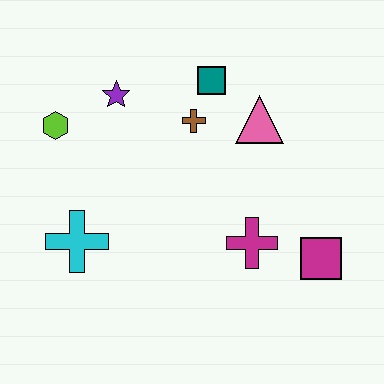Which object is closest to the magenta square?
The magenta cross is closest to the magenta square.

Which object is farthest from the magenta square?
The lime hexagon is farthest from the magenta square.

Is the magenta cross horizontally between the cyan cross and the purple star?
No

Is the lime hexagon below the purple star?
Yes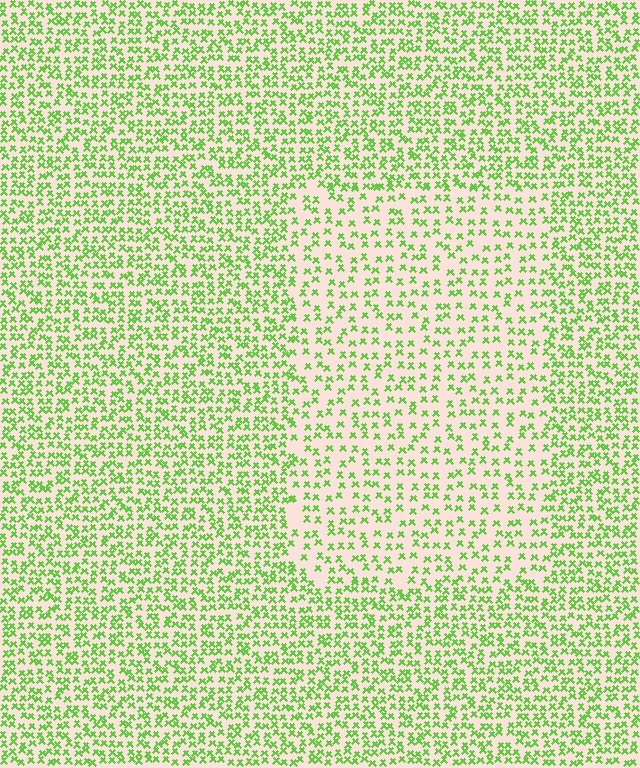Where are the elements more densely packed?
The elements are more densely packed outside the rectangle boundary.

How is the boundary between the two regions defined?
The boundary is defined by a change in element density (approximately 1.8x ratio). All elements are the same color, size, and shape.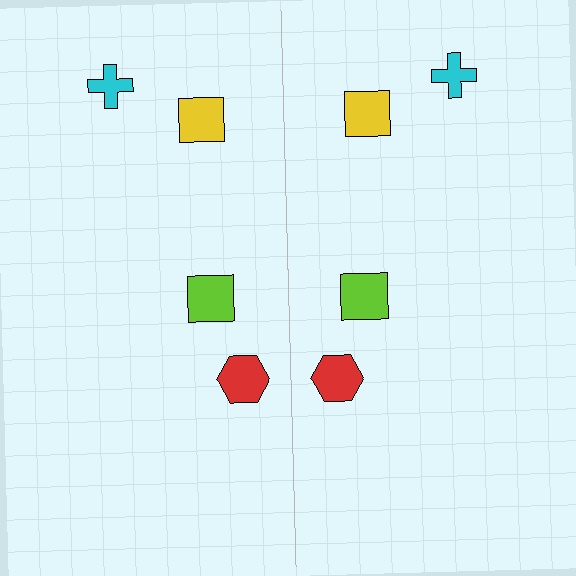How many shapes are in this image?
There are 8 shapes in this image.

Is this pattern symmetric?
Yes, this pattern has bilateral (reflection) symmetry.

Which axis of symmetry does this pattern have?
The pattern has a vertical axis of symmetry running through the center of the image.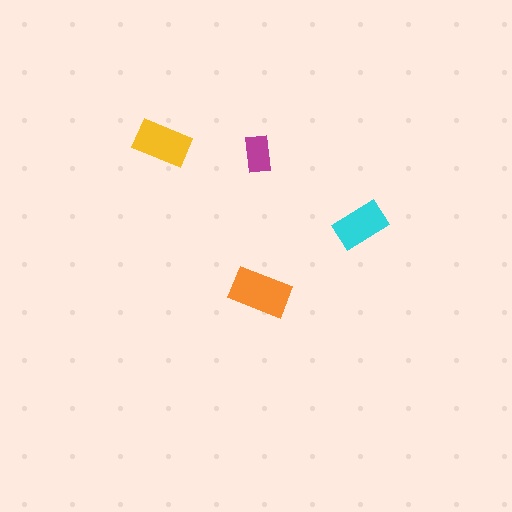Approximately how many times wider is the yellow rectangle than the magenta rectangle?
About 1.5 times wider.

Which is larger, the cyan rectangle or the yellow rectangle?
The yellow one.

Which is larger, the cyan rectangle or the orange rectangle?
The orange one.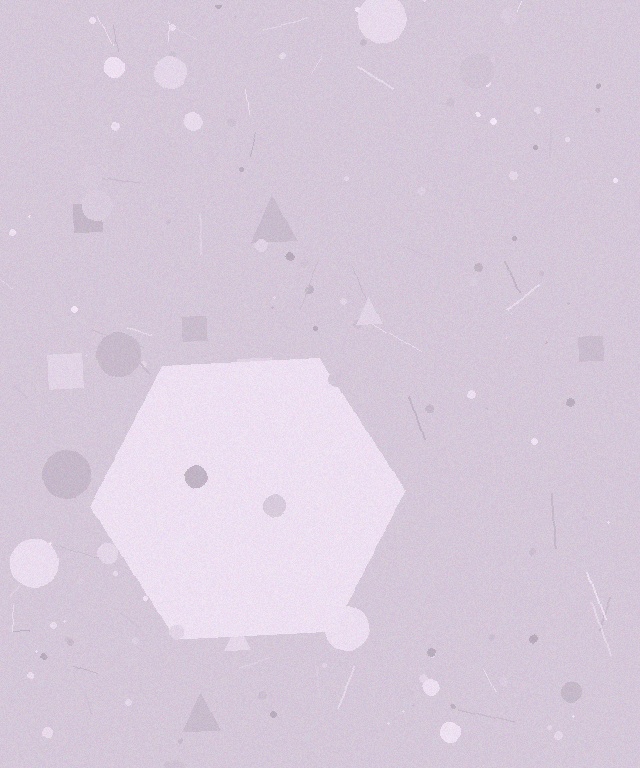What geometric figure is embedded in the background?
A hexagon is embedded in the background.